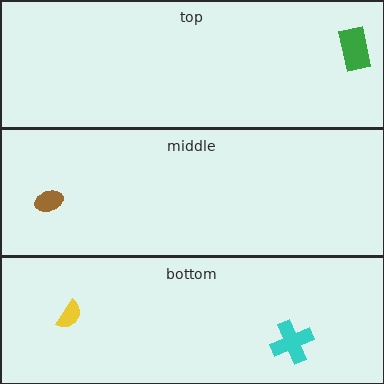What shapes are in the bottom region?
The cyan cross, the yellow semicircle.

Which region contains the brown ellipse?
The middle region.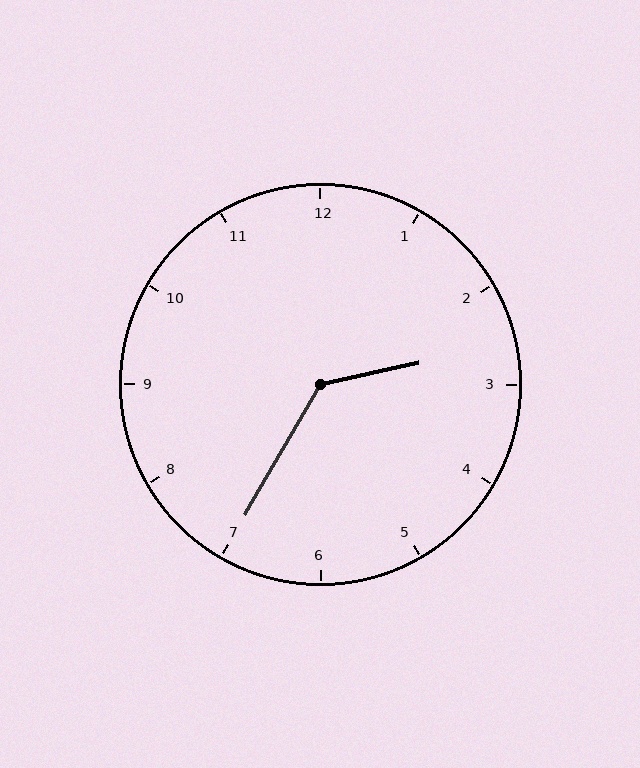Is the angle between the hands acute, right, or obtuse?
It is obtuse.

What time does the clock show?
2:35.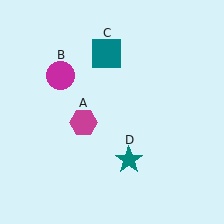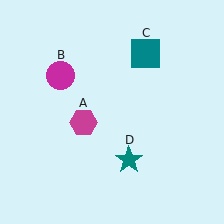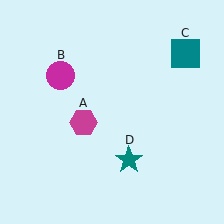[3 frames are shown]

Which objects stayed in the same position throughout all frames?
Magenta hexagon (object A) and magenta circle (object B) and teal star (object D) remained stationary.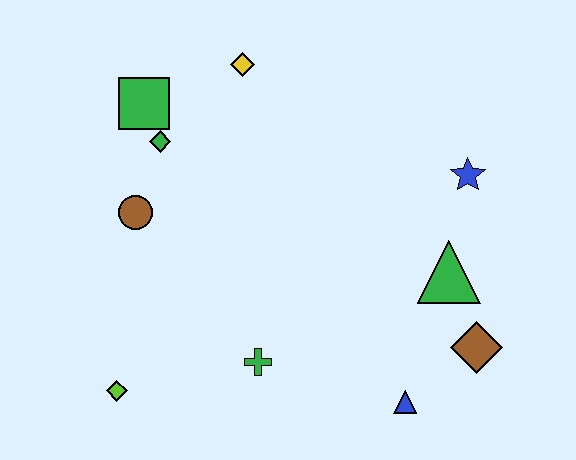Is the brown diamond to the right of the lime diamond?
Yes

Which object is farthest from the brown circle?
The brown diamond is farthest from the brown circle.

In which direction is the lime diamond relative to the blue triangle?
The lime diamond is to the left of the blue triangle.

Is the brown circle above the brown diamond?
Yes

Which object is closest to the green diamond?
The green square is closest to the green diamond.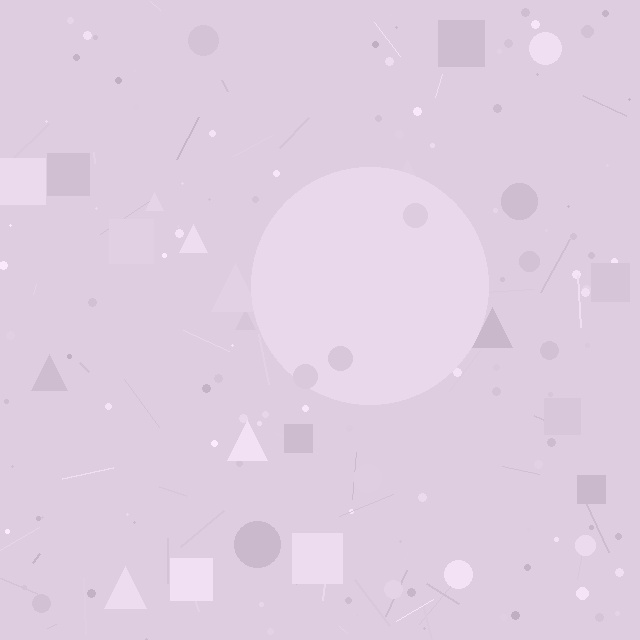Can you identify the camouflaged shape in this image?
The camouflaged shape is a circle.